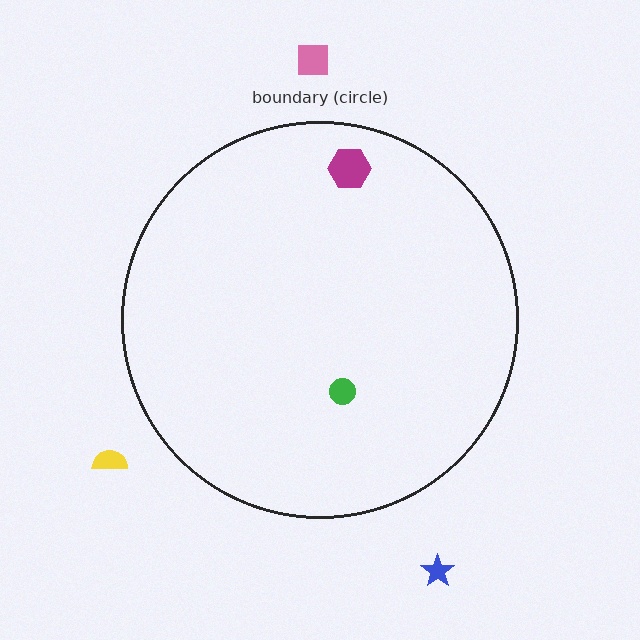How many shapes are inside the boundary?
2 inside, 3 outside.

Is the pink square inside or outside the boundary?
Outside.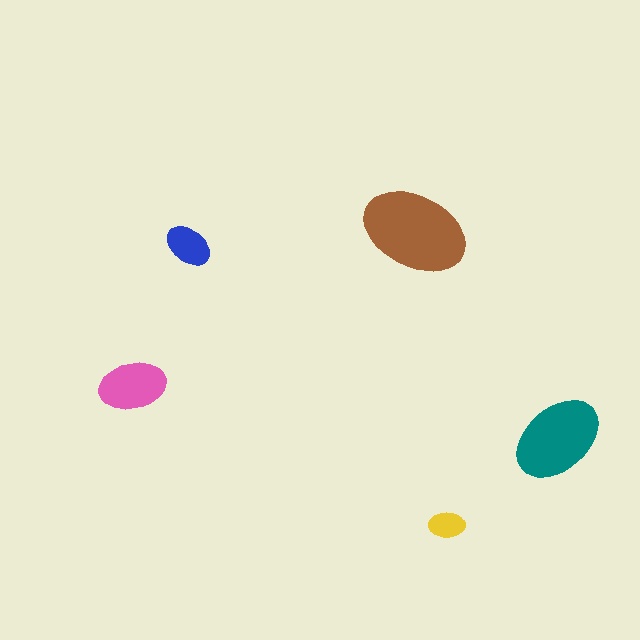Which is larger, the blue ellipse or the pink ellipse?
The pink one.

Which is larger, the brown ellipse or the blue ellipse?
The brown one.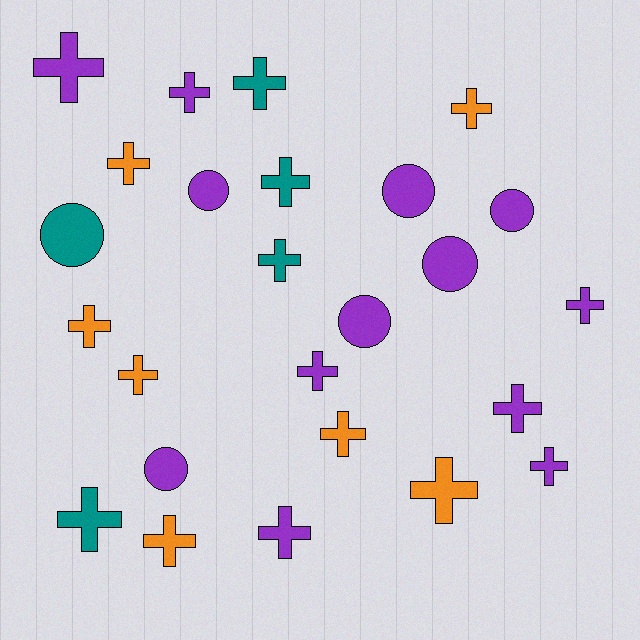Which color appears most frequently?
Purple, with 13 objects.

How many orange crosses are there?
There are 7 orange crosses.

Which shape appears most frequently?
Cross, with 18 objects.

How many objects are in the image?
There are 25 objects.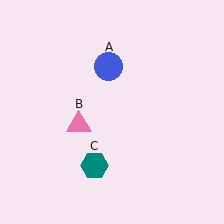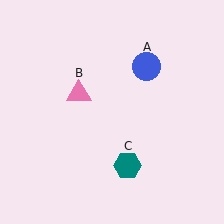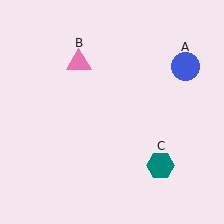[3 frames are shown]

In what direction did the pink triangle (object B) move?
The pink triangle (object B) moved up.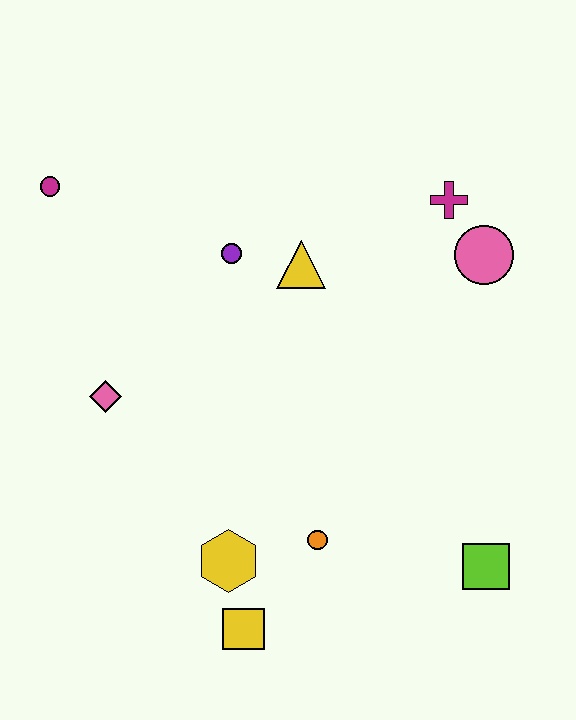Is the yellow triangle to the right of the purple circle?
Yes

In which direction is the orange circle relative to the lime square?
The orange circle is to the left of the lime square.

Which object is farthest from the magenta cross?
The yellow square is farthest from the magenta cross.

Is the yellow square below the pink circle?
Yes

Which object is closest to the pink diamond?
The purple circle is closest to the pink diamond.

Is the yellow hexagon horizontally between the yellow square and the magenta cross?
No